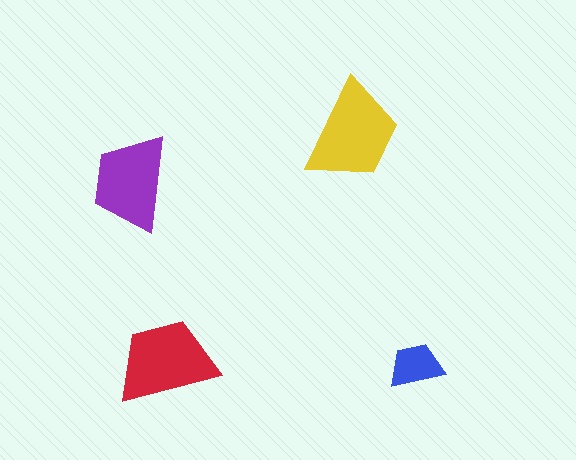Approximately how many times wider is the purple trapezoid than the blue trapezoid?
About 1.5 times wider.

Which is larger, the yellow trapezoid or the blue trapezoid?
The yellow one.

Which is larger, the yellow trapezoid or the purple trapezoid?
The yellow one.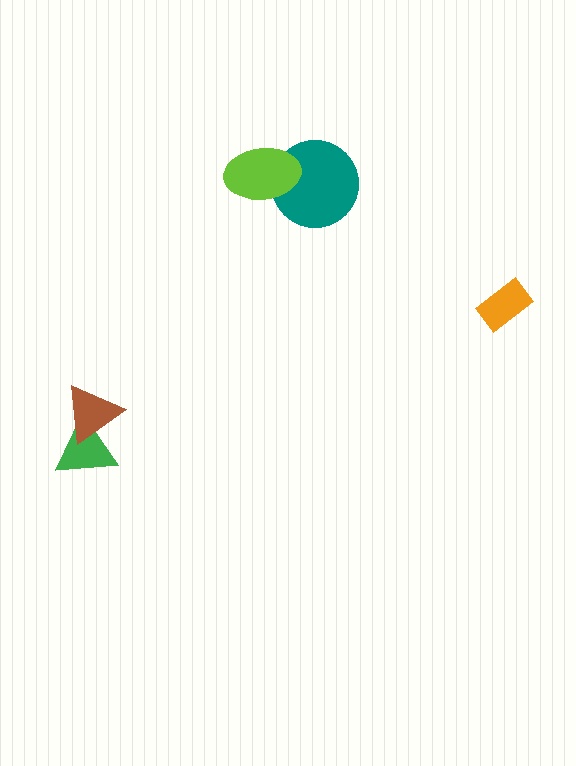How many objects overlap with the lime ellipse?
1 object overlaps with the lime ellipse.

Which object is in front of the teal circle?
The lime ellipse is in front of the teal circle.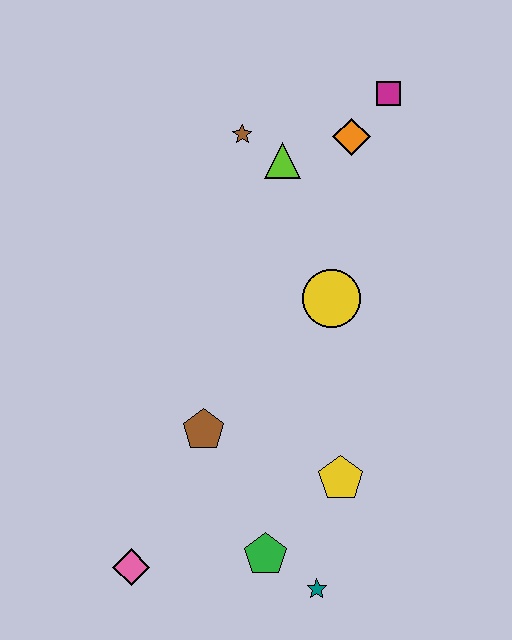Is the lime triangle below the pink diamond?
No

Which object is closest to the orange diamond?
The magenta square is closest to the orange diamond.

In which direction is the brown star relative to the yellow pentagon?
The brown star is above the yellow pentagon.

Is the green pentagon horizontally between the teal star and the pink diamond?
Yes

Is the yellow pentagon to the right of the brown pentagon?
Yes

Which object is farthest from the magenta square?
The pink diamond is farthest from the magenta square.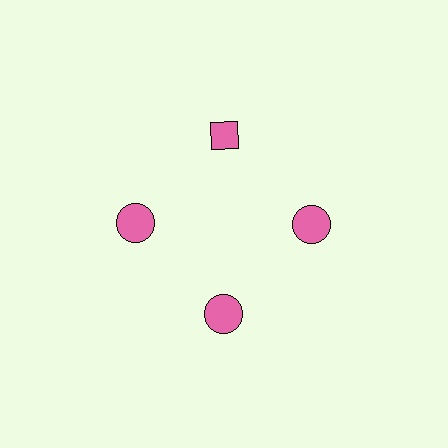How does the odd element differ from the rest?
It has a different shape: diamond instead of circle.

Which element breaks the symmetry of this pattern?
The pink diamond at roughly the 12 o'clock position breaks the symmetry. All other shapes are pink circles.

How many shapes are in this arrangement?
There are 4 shapes arranged in a ring pattern.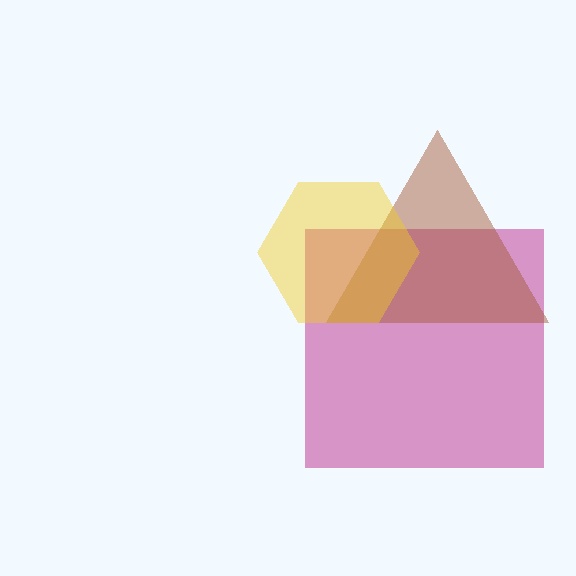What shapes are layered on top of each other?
The layered shapes are: a magenta square, a brown triangle, a yellow hexagon.